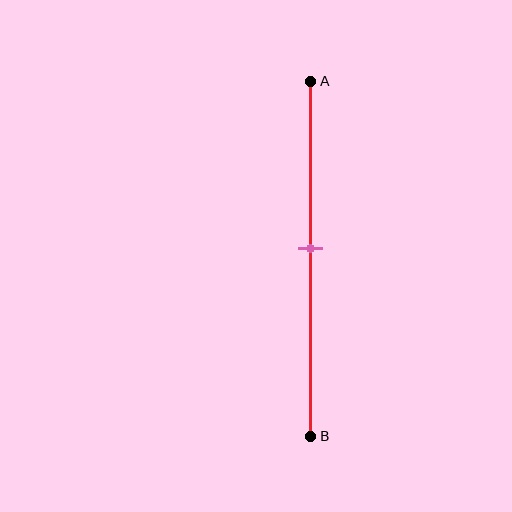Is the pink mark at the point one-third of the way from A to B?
No, the mark is at about 45% from A, not at the 33% one-third point.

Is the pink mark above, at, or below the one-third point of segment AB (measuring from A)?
The pink mark is below the one-third point of segment AB.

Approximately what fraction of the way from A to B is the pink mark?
The pink mark is approximately 45% of the way from A to B.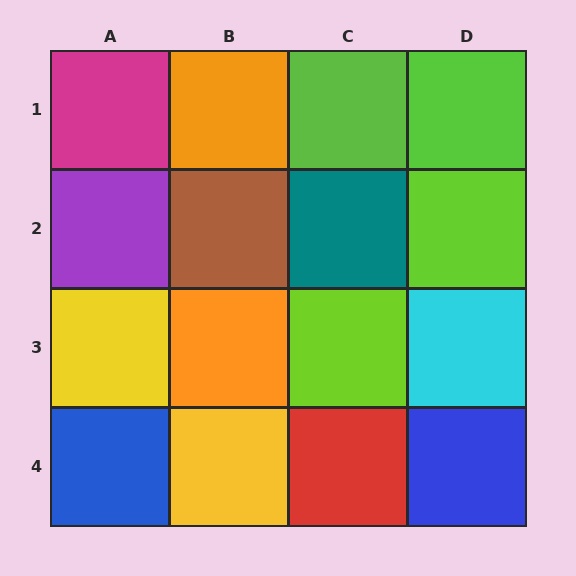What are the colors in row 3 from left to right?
Yellow, orange, lime, cyan.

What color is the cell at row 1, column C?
Lime.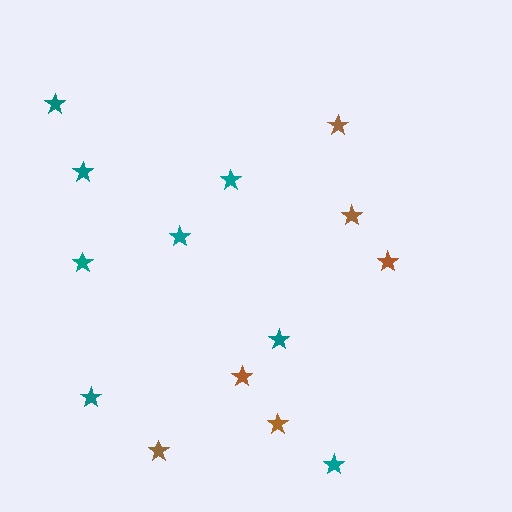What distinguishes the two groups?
There are 2 groups: one group of teal stars (8) and one group of brown stars (6).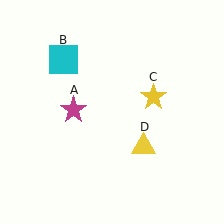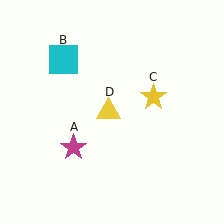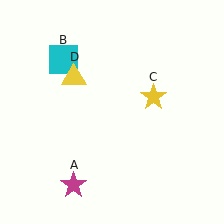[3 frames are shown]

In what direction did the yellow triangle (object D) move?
The yellow triangle (object D) moved up and to the left.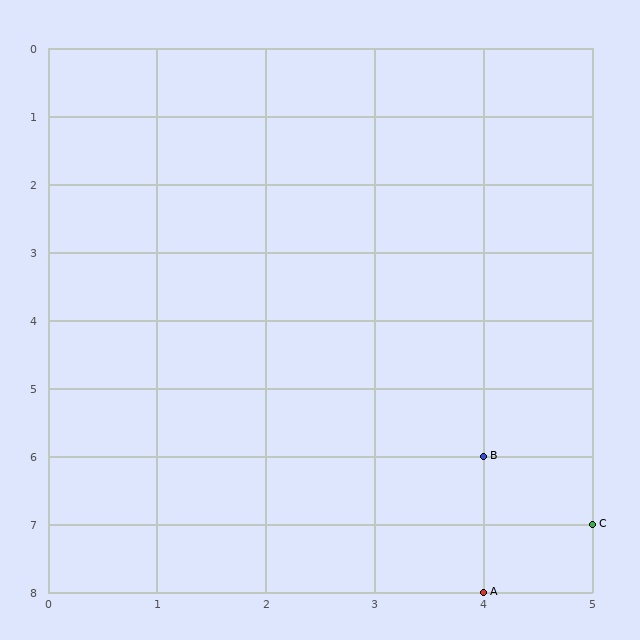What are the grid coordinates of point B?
Point B is at grid coordinates (4, 6).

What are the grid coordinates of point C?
Point C is at grid coordinates (5, 7).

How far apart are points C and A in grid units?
Points C and A are 1 column and 1 row apart (about 1.4 grid units diagonally).